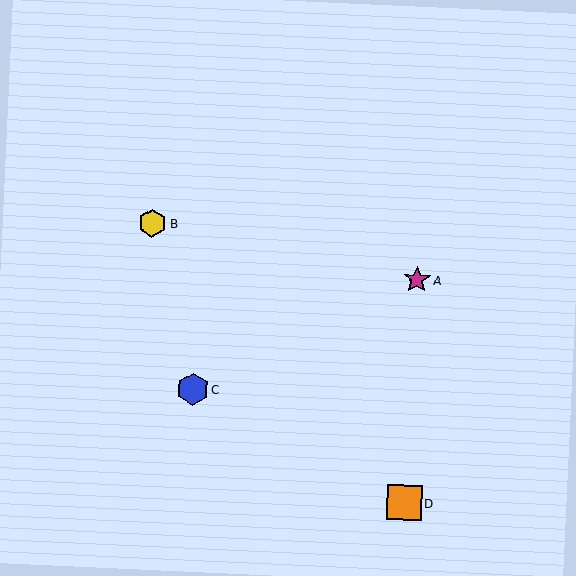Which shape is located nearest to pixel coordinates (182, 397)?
The blue hexagon (labeled C) at (193, 389) is nearest to that location.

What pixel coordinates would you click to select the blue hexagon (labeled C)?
Click at (193, 389) to select the blue hexagon C.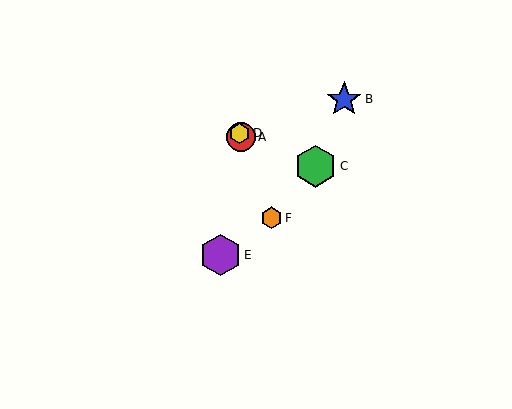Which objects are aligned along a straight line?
Objects A, D, F are aligned along a straight line.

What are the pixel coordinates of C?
Object C is at (315, 166).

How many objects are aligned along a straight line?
3 objects (A, D, F) are aligned along a straight line.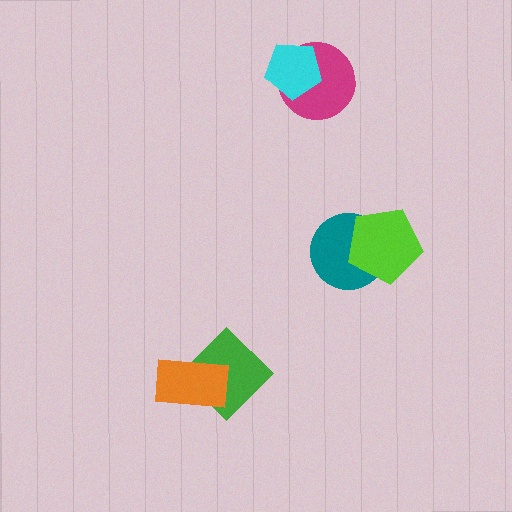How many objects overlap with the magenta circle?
1 object overlaps with the magenta circle.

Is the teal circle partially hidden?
Yes, it is partially covered by another shape.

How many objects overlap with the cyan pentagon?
1 object overlaps with the cyan pentagon.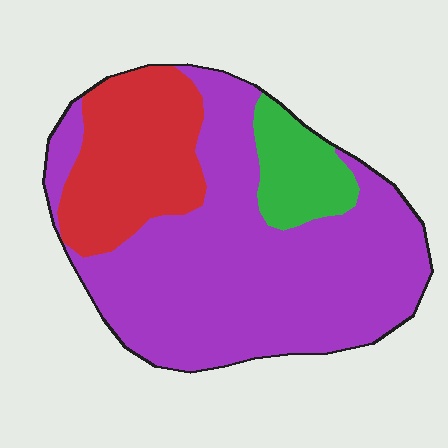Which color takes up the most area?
Purple, at roughly 65%.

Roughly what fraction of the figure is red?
Red covers 24% of the figure.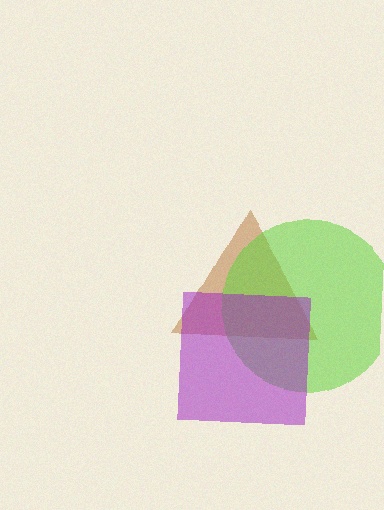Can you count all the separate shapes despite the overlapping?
Yes, there are 3 separate shapes.